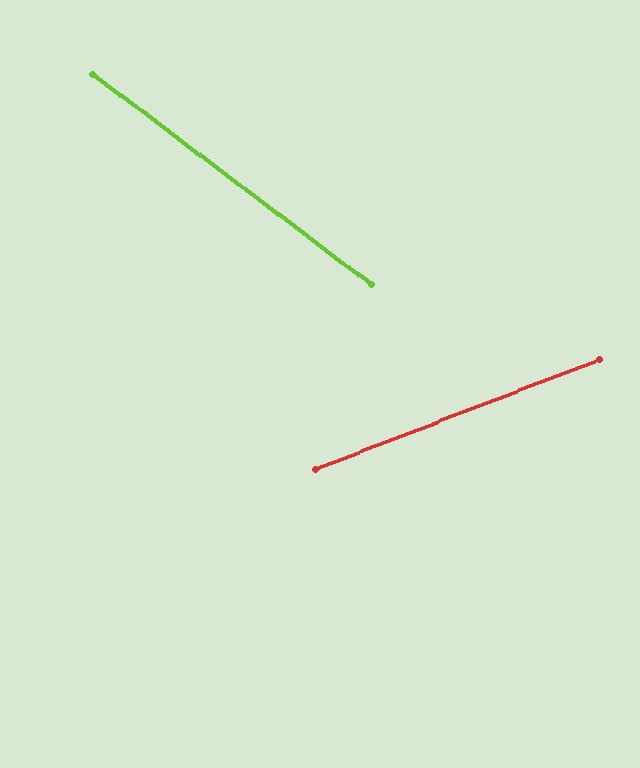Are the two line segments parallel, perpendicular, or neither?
Neither parallel nor perpendicular — they differ by about 58°.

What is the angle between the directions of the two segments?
Approximately 58 degrees.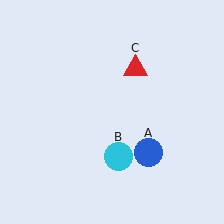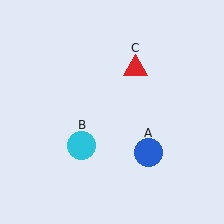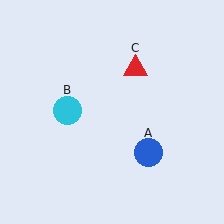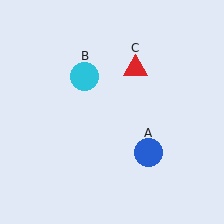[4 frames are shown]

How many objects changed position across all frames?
1 object changed position: cyan circle (object B).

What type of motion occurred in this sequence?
The cyan circle (object B) rotated clockwise around the center of the scene.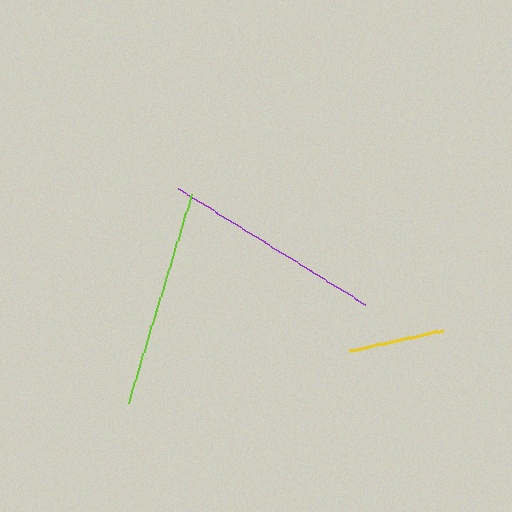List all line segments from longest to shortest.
From longest to shortest: purple, lime, yellow.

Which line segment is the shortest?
The yellow line is the shortest at approximately 97 pixels.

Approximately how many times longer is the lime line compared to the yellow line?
The lime line is approximately 2.3 times the length of the yellow line.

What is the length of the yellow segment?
The yellow segment is approximately 97 pixels long.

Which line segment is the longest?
The purple line is the longest at approximately 221 pixels.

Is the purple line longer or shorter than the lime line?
The purple line is longer than the lime line.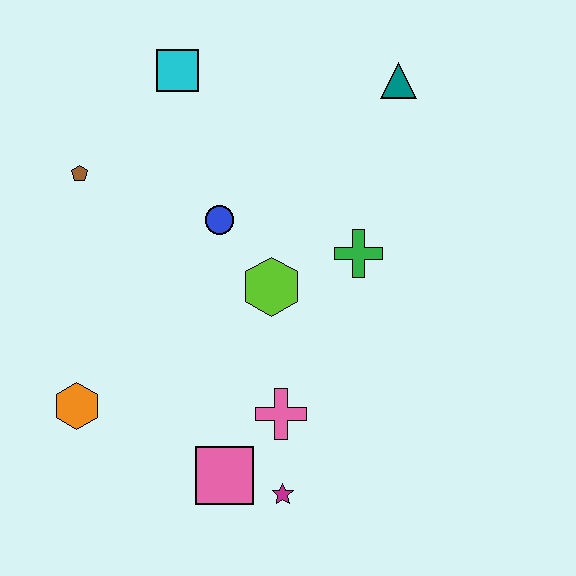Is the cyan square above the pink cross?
Yes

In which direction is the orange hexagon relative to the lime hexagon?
The orange hexagon is to the left of the lime hexagon.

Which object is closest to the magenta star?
The pink square is closest to the magenta star.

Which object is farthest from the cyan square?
The magenta star is farthest from the cyan square.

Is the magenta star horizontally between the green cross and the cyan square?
Yes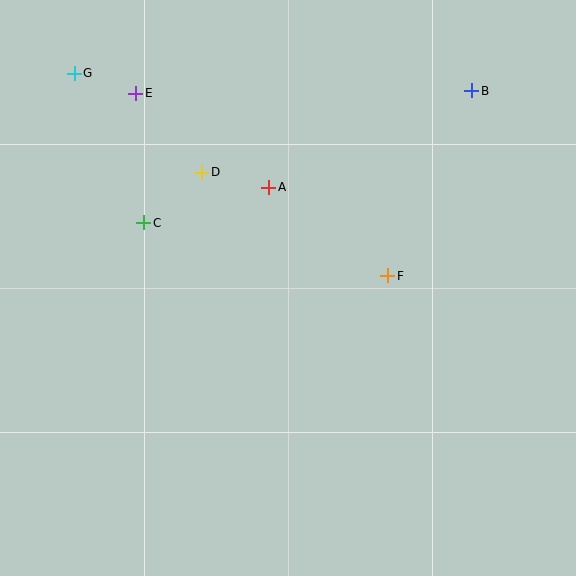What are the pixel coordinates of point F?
Point F is at (388, 276).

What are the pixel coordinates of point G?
Point G is at (74, 73).